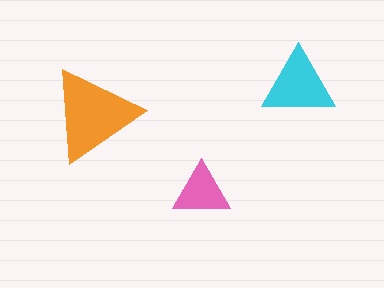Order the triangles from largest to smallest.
the orange one, the cyan one, the pink one.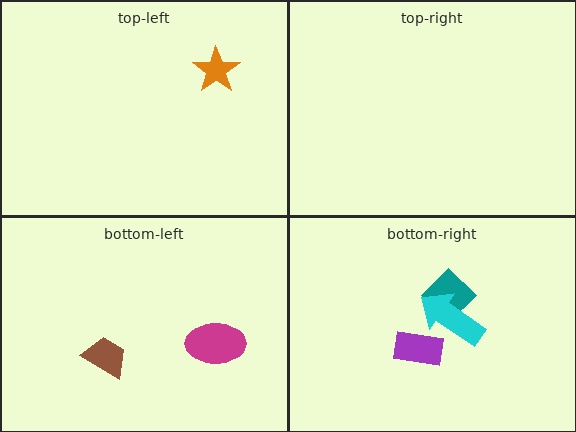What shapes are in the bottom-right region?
The teal diamond, the purple rectangle, the cyan arrow.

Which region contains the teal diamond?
The bottom-right region.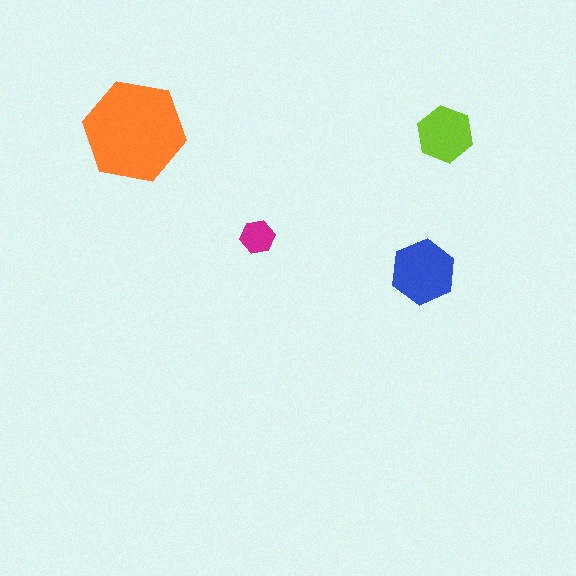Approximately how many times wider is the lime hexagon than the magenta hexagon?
About 1.5 times wider.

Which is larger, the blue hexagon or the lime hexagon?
The blue one.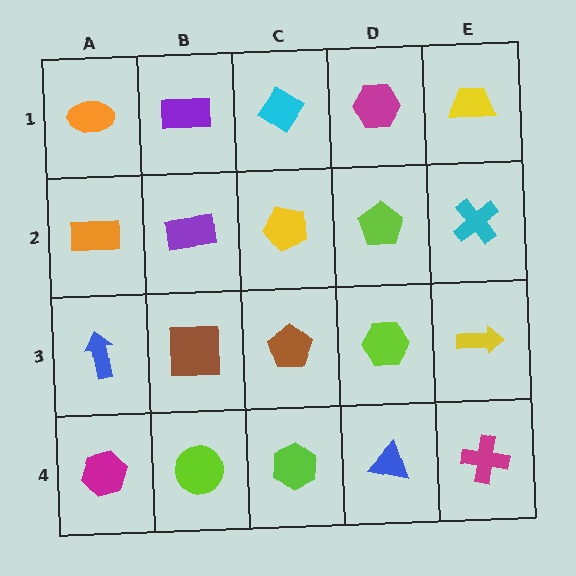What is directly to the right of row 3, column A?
A brown square.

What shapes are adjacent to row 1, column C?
A yellow pentagon (row 2, column C), a purple rectangle (row 1, column B), a magenta hexagon (row 1, column D).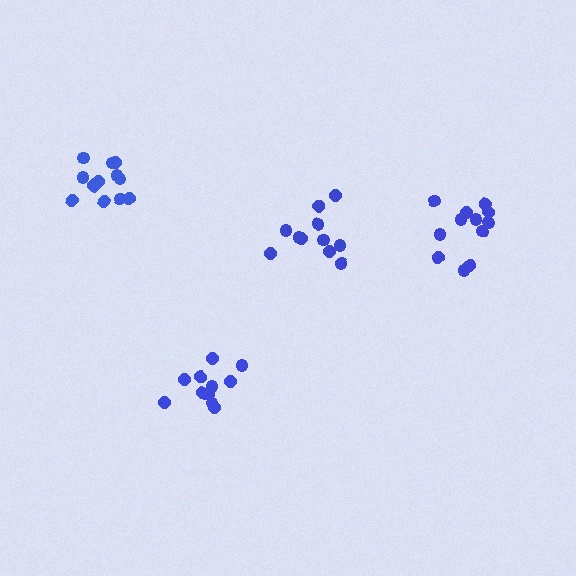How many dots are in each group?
Group 1: 11 dots, Group 2: 11 dots, Group 3: 12 dots, Group 4: 12 dots (46 total).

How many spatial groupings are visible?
There are 4 spatial groupings.